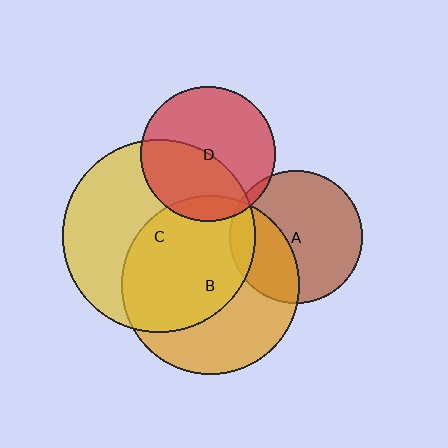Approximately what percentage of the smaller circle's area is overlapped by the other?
Approximately 5%.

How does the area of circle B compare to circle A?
Approximately 1.8 times.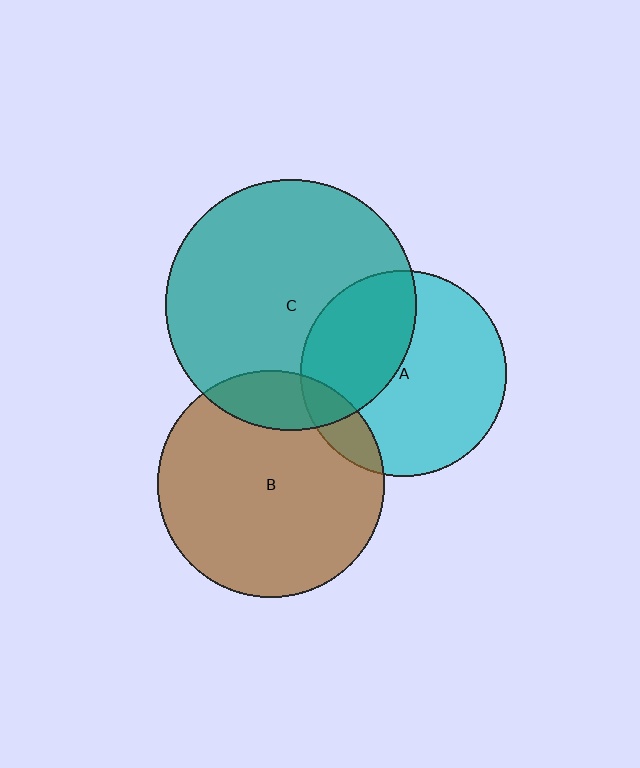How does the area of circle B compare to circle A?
Approximately 1.2 times.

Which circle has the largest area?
Circle C (teal).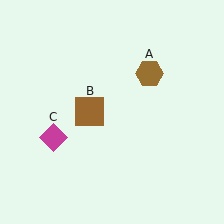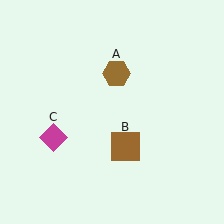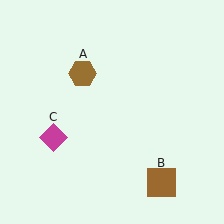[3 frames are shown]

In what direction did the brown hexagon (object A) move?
The brown hexagon (object A) moved left.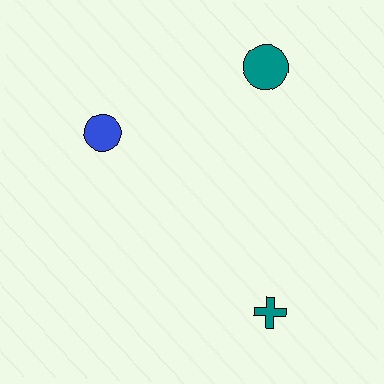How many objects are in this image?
There are 3 objects.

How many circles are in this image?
There are 2 circles.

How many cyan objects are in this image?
There are no cyan objects.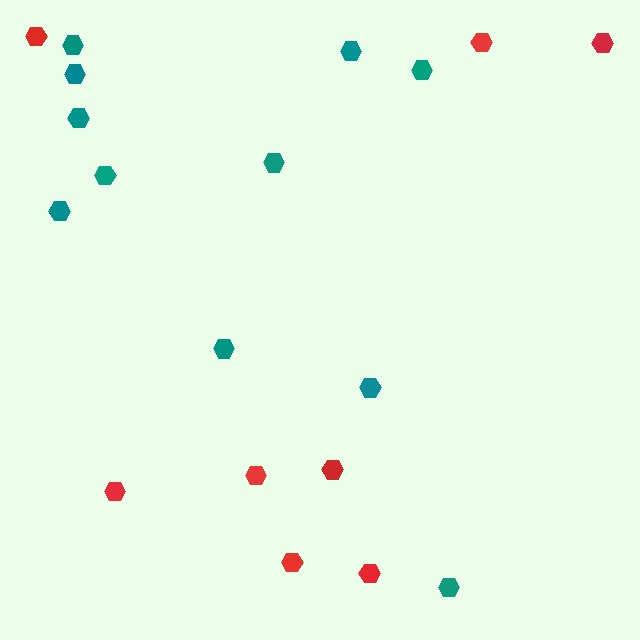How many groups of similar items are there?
There are 2 groups: one group of teal hexagons (11) and one group of red hexagons (8).